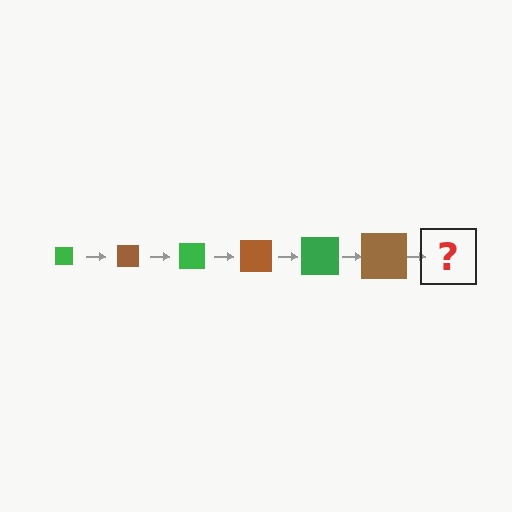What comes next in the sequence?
The next element should be a green square, larger than the previous one.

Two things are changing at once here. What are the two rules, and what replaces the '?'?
The two rules are that the square grows larger each step and the color cycles through green and brown. The '?' should be a green square, larger than the previous one.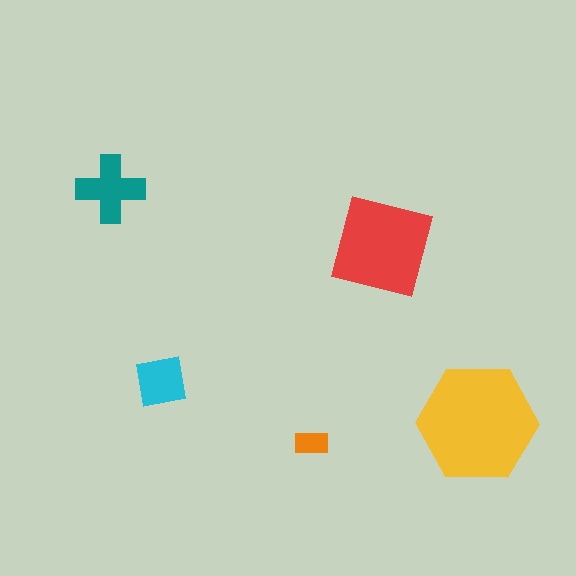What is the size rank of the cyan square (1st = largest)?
4th.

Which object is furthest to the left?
The teal cross is leftmost.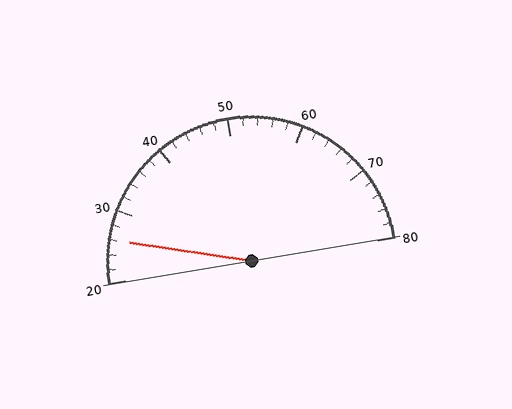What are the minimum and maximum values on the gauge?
The gauge ranges from 20 to 80.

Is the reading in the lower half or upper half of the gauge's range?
The reading is in the lower half of the range (20 to 80).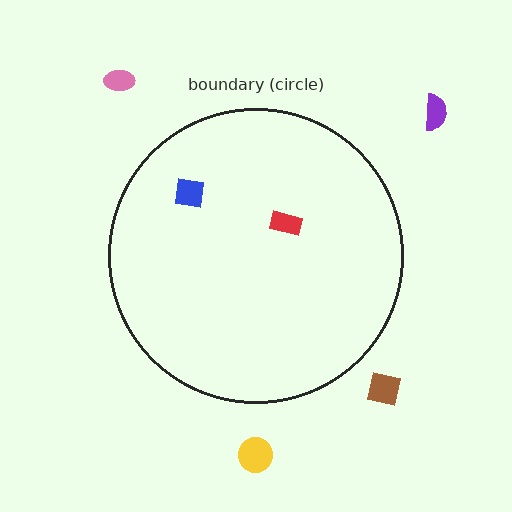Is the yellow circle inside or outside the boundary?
Outside.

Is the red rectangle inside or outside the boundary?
Inside.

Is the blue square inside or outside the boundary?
Inside.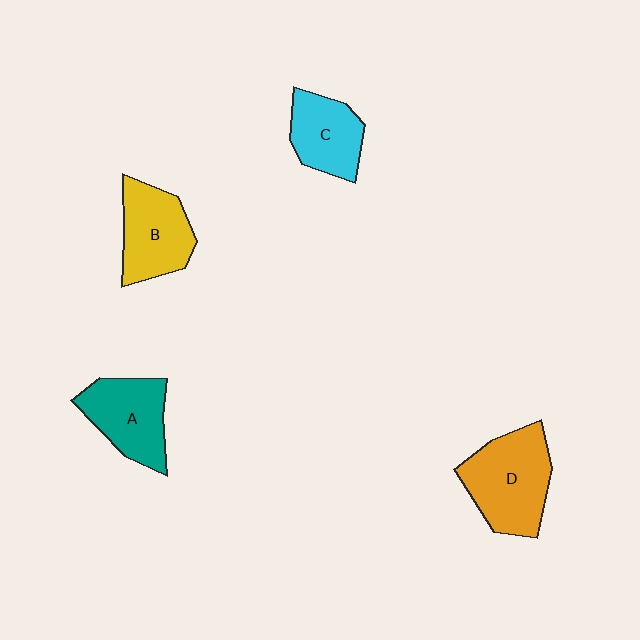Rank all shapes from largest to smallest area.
From largest to smallest: D (orange), B (yellow), A (teal), C (cyan).